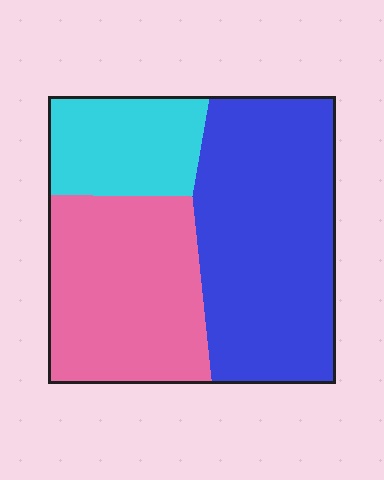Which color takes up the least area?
Cyan, at roughly 20%.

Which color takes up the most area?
Blue, at roughly 45%.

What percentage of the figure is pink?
Pink covers 35% of the figure.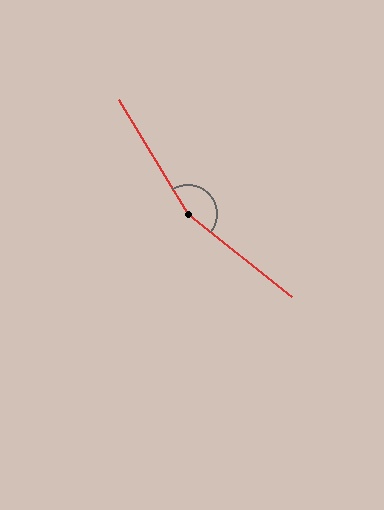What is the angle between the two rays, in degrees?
Approximately 160 degrees.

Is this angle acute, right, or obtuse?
It is obtuse.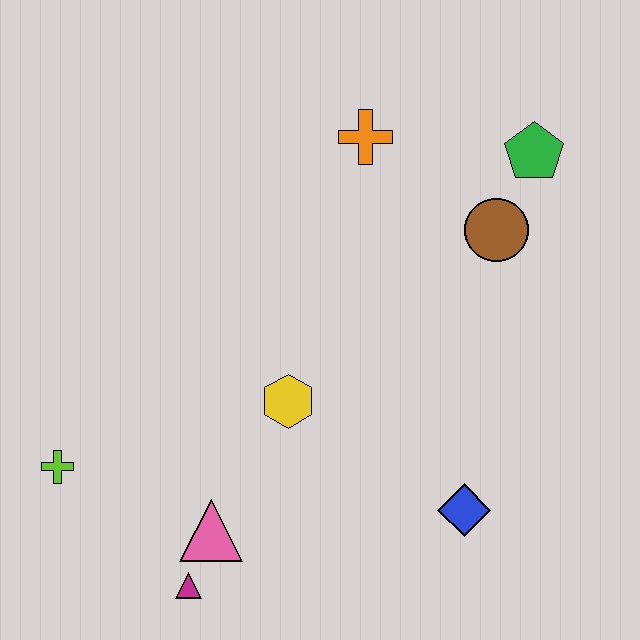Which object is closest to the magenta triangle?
The pink triangle is closest to the magenta triangle.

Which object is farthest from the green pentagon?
The lime cross is farthest from the green pentagon.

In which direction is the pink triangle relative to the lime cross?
The pink triangle is to the right of the lime cross.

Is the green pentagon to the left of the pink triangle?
No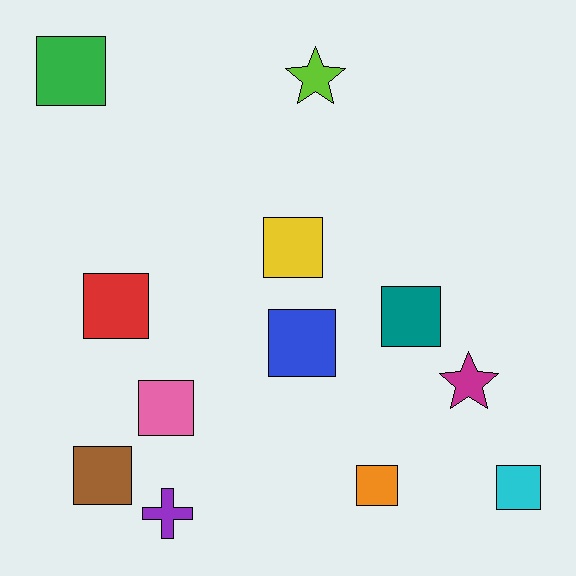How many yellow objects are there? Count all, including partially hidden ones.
There is 1 yellow object.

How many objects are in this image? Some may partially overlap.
There are 12 objects.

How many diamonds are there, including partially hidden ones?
There are no diamonds.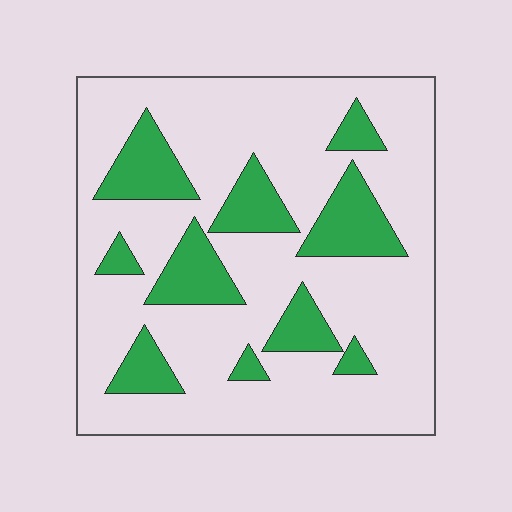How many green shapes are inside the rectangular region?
10.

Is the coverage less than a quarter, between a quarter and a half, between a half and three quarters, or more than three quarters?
Less than a quarter.